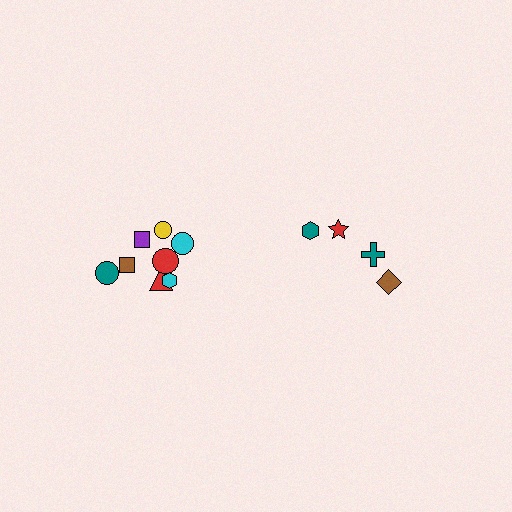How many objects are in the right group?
There are 4 objects.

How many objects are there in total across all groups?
There are 12 objects.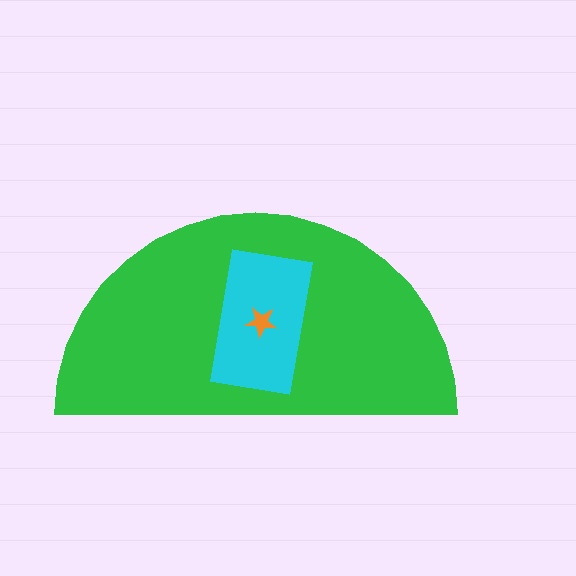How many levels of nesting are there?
3.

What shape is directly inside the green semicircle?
The cyan rectangle.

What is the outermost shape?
The green semicircle.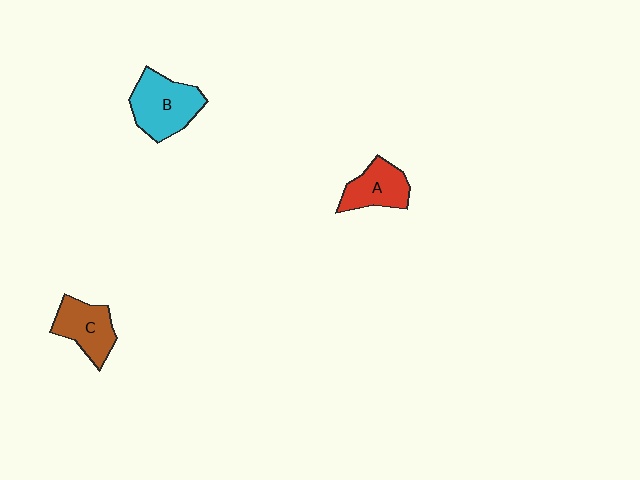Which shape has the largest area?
Shape B (cyan).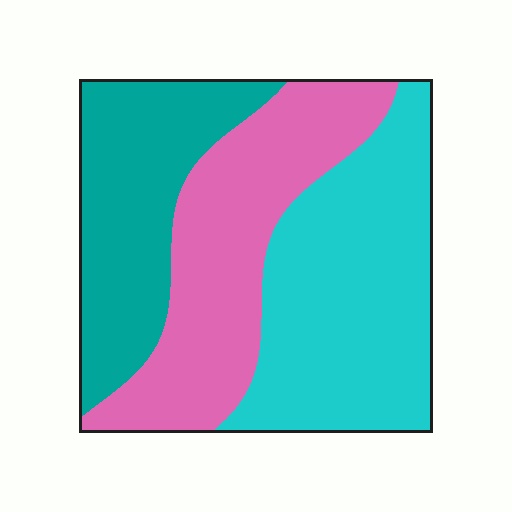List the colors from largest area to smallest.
From largest to smallest: cyan, pink, teal.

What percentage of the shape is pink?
Pink covers roughly 35% of the shape.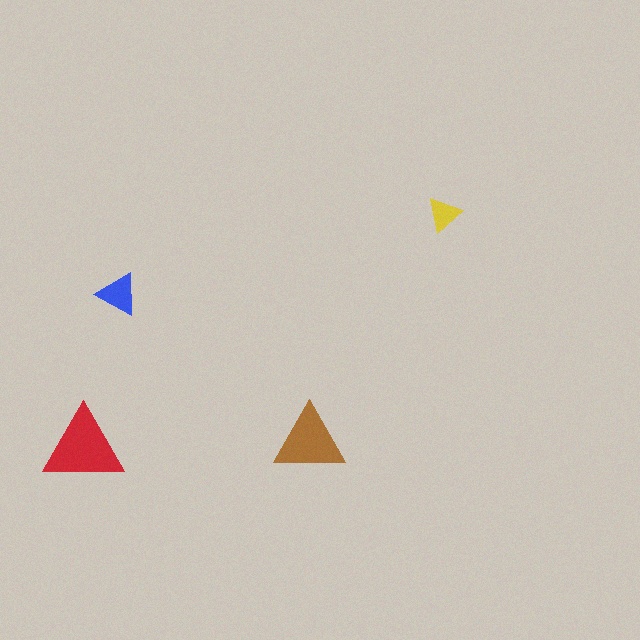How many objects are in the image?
There are 4 objects in the image.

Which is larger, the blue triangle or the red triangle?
The red one.